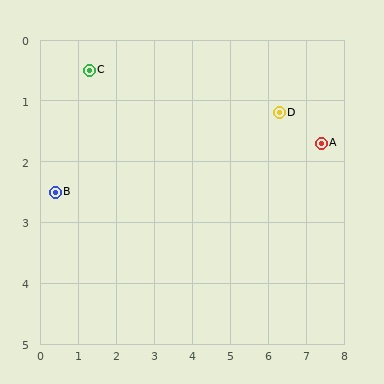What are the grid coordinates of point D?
Point D is at approximately (6.3, 1.2).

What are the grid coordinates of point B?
Point B is at approximately (0.4, 2.5).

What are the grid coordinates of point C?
Point C is at approximately (1.3, 0.5).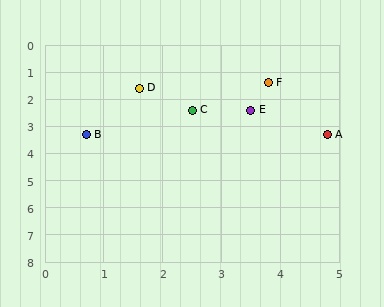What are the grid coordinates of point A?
Point A is at approximately (4.8, 3.3).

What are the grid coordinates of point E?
Point E is at approximately (3.5, 2.4).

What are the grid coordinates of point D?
Point D is at approximately (1.6, 1.6).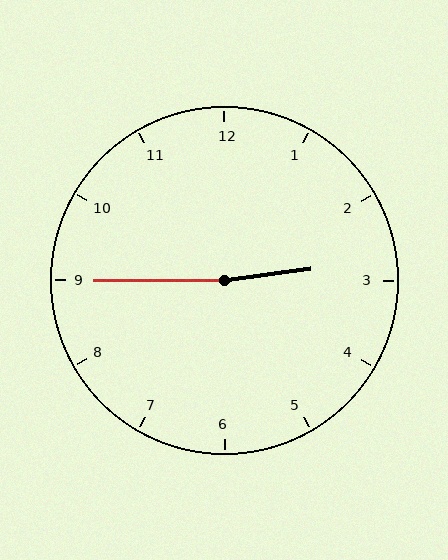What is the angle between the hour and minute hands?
Approximately 172 degrees.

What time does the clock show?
2:45.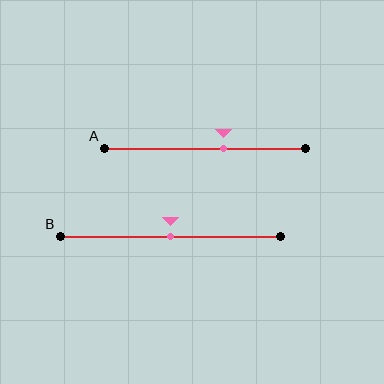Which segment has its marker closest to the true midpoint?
Segment B has its marker closest to the true midpoint.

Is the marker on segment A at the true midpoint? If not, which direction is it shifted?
No, the marker on segment A is shifted to the right by about 9% of the segment length.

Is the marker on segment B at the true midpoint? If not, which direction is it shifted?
Yes, the marker on segment B is at the true midpoint.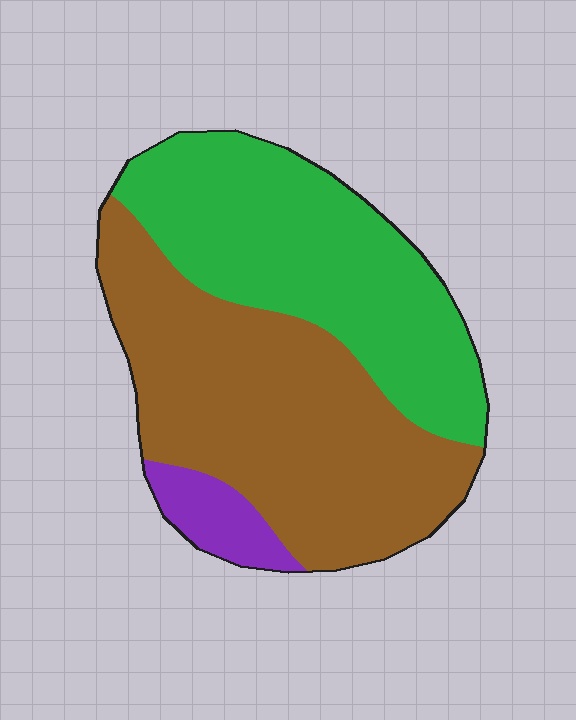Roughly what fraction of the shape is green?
Green covers about 40% of the shape.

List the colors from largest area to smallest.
From largest to smallest: brown, green, purple.